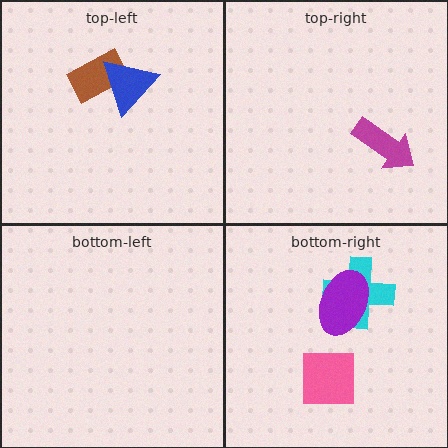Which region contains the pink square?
The bottom-right region.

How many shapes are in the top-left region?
2.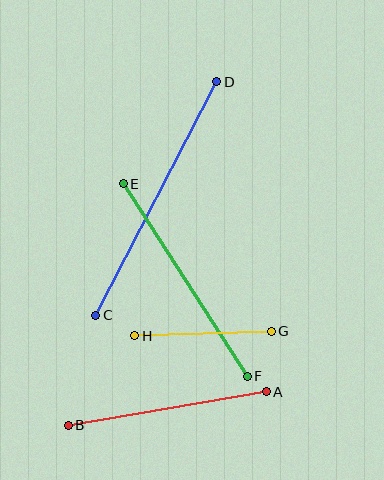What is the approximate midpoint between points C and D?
The midpoint is at approximately (156, 198) pixels.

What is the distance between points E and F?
The distance is approximately 229 pixels.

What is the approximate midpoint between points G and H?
The midpoint is at approximately (203, 334) pixels.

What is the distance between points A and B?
The distance is approximately 201 pixels.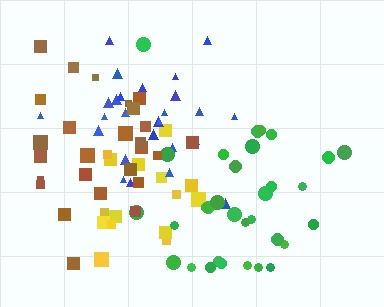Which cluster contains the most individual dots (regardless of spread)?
Green (32).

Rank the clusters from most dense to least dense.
blue, brown, green, yellow.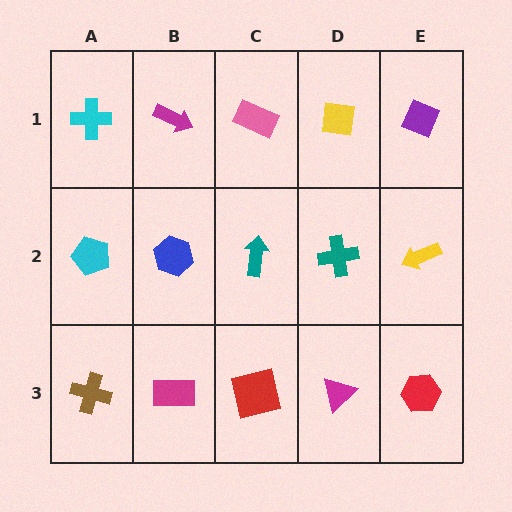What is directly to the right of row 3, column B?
A red square.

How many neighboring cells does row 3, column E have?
2.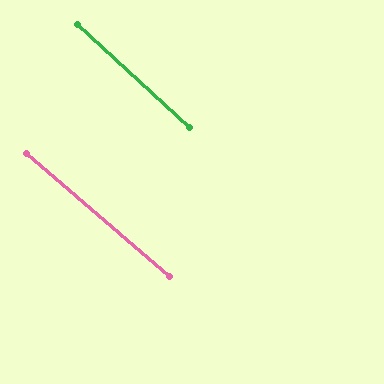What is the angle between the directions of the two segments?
Approximately 2 degrees.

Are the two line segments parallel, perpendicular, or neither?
Parallel — their directions differ by only 1.9°.